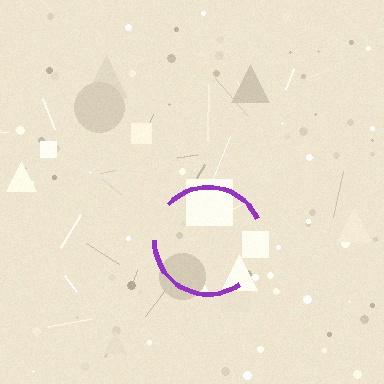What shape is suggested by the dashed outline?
The dashed outline suggests a circle.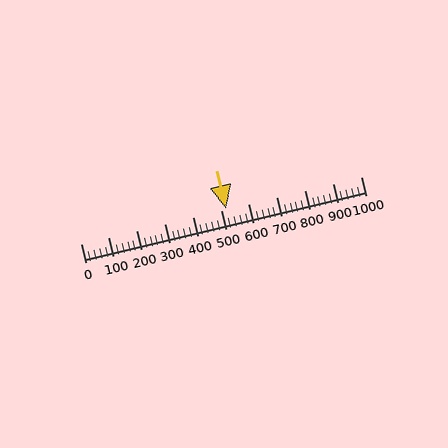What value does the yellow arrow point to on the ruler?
The yellow arrow points to approximately 520.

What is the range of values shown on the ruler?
The ruler shows values from 0 to 1000.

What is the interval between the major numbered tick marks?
The major tick marks are spaced 100 units apart.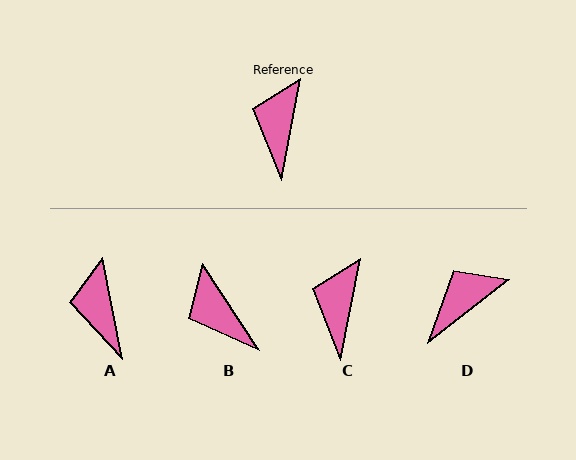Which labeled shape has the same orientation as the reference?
C.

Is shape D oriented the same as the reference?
No, it is off by about 41 degrees.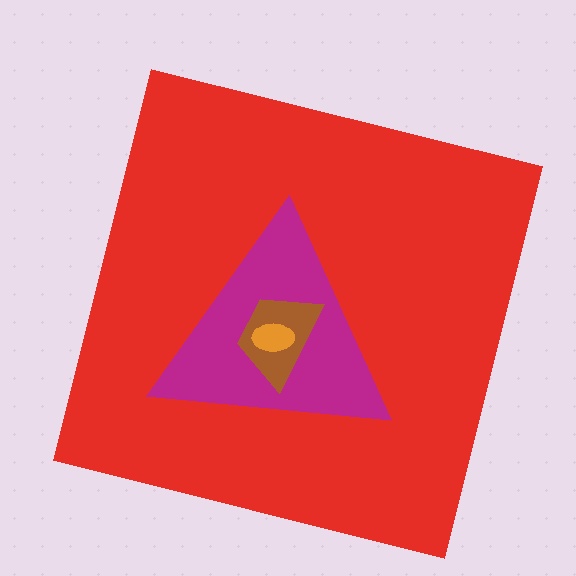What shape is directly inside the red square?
The magenta triangle.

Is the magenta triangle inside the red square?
Yes.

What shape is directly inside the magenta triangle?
The brown trapezoid.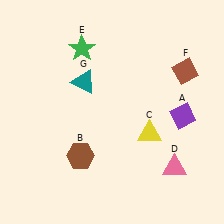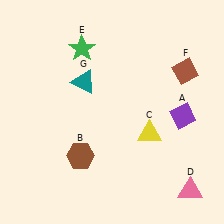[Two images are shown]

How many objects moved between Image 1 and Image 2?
1 object moved between the two images.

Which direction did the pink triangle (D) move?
The pink triangle (D) moved down.